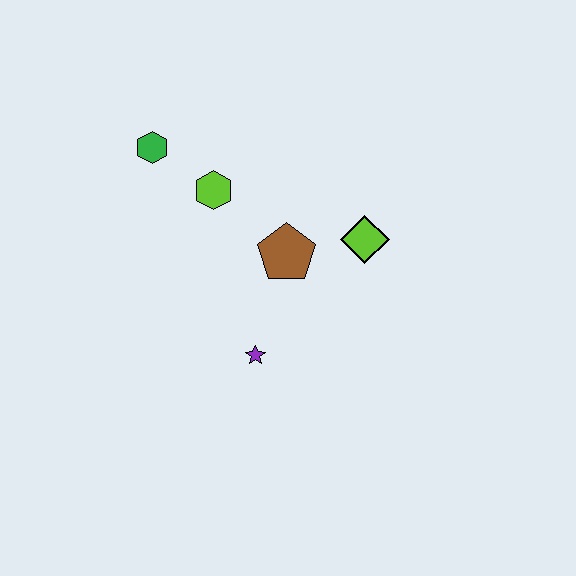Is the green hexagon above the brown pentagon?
Yes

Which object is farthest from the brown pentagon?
The green hexagon is farthest from the brown pentagon.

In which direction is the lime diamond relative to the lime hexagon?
The lime diamond is to the right of the lime hexagon.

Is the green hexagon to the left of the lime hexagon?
Yes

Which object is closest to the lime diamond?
The brown pentagon is closest to the lime diamond.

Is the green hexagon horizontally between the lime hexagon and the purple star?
No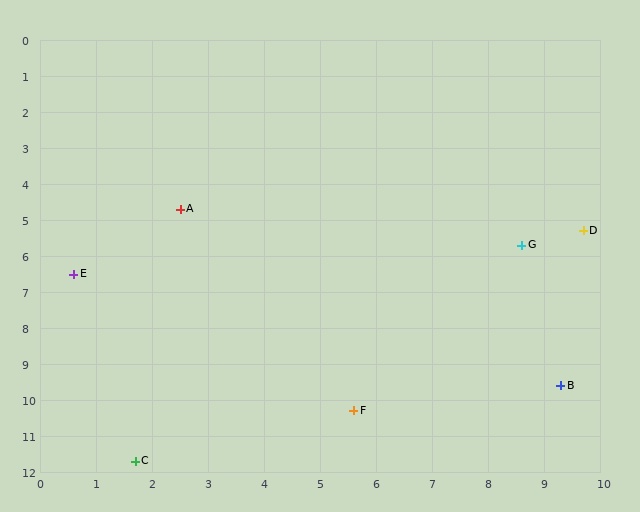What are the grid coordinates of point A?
Point A is at approximately (2.5, 4.7).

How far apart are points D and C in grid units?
Points D and C are about 10.2 grid units apart.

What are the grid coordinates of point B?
Point B is at approximately (9.3, 9.6).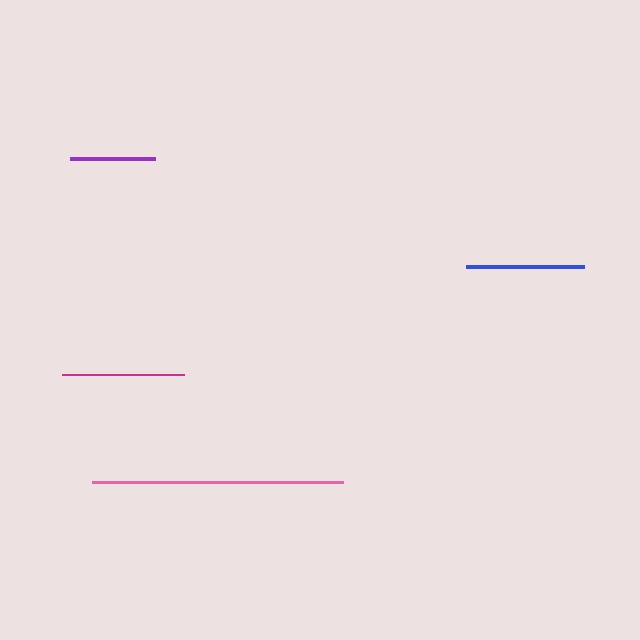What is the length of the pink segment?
The pink segment is approximately 250 pixels long.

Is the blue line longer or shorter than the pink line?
The pink line is longer than the blue line.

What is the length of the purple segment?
The purple segment is approximately 84 pixels long.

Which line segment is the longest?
The pink line is the longest at approximately 250 pixels.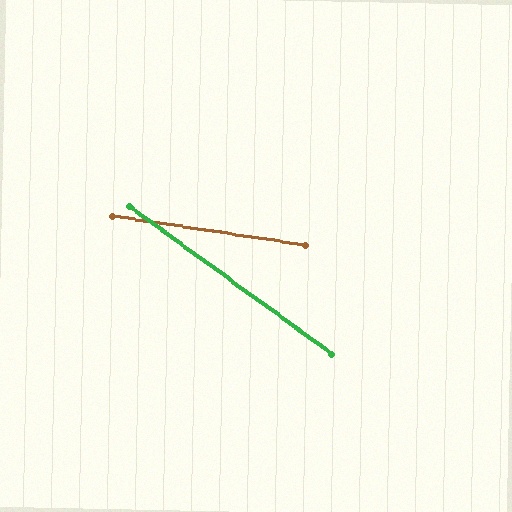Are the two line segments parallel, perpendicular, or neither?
Neither parallel nor perpendicular — they differ by about 28°.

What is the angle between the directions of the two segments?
Approximately 28 degrees.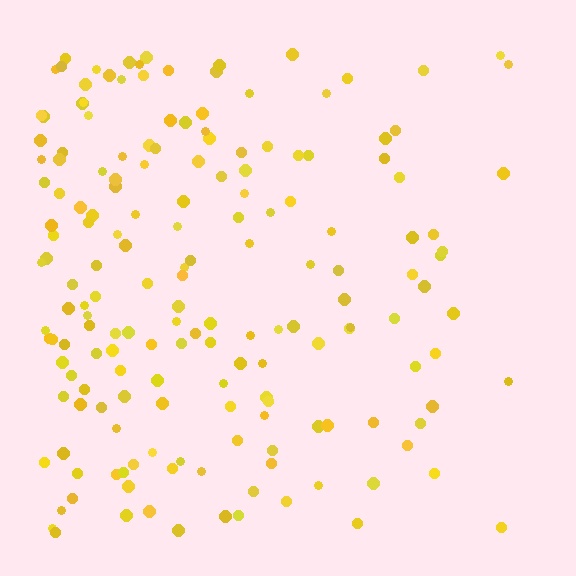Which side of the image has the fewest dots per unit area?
The right.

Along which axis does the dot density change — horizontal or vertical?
Horizontal.